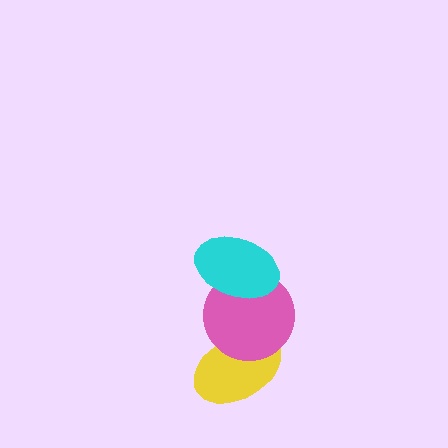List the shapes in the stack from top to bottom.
From top to bottom: the cyan ellipse, the pink circle, the yellow ellipse.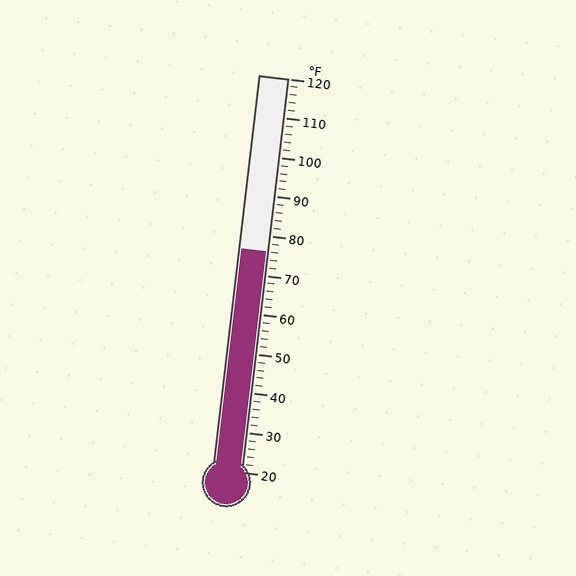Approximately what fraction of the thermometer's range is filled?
The thermometer is filled to approximately 55% of its range.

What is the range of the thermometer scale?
The thermometer scale ranges from 20°F to 120°F.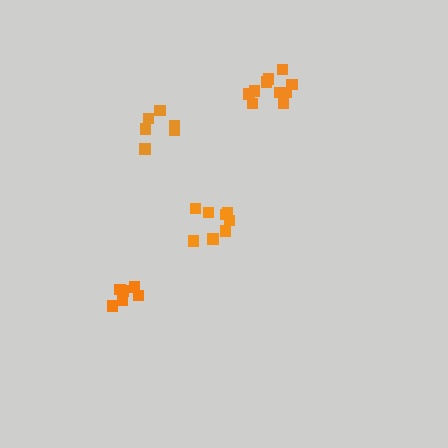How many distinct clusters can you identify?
There are 4 distinct clusters.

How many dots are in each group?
Group 1: 6 dots, Group 2: 10 dots, Group 3: 6 dots, Group 4: 8 dots (30 total).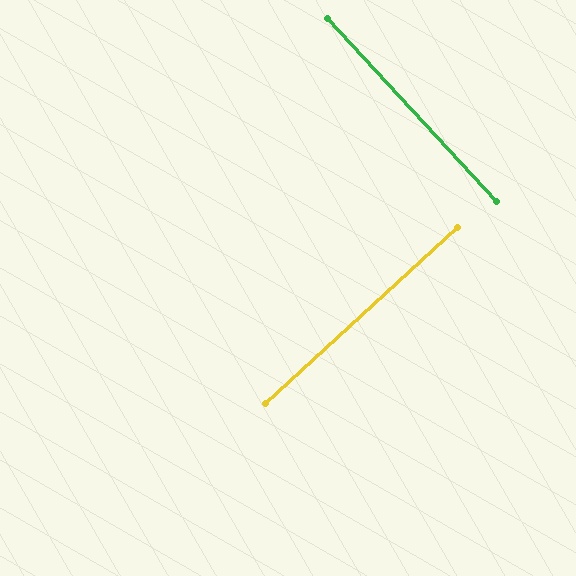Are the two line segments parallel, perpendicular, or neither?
Perpendicular — they meet at approximately 90°.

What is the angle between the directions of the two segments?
Approximately 90 degrees.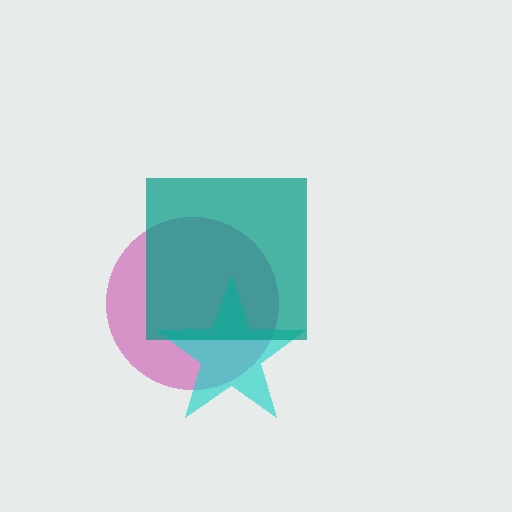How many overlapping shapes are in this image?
There are 3 overlapping shapes in the image.